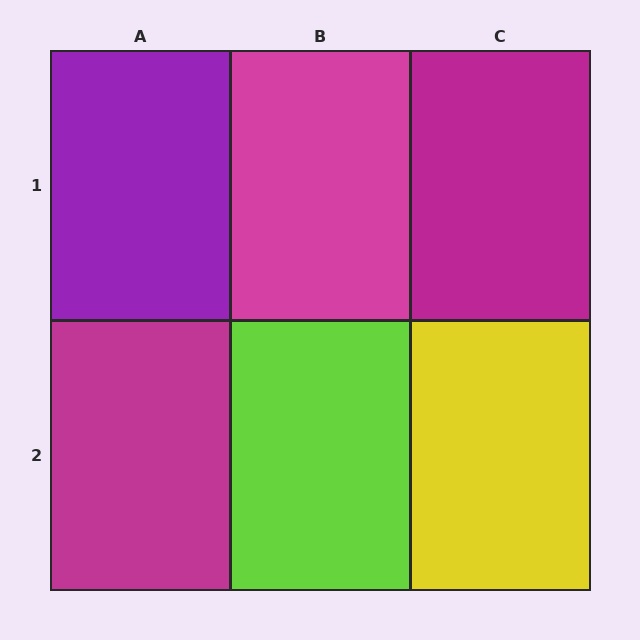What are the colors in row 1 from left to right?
Purple, magenta, magenta.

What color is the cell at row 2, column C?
Yellow.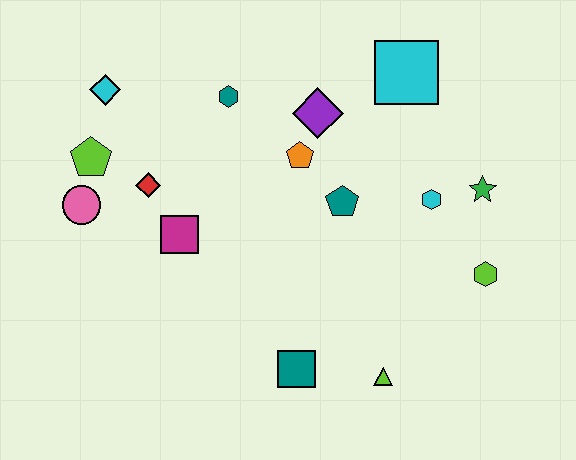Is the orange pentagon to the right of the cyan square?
No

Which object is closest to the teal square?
The lime triangle is closest to the teal square.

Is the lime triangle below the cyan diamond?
Yes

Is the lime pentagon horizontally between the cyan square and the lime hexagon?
No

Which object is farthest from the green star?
The pink circle is farthest from the green star.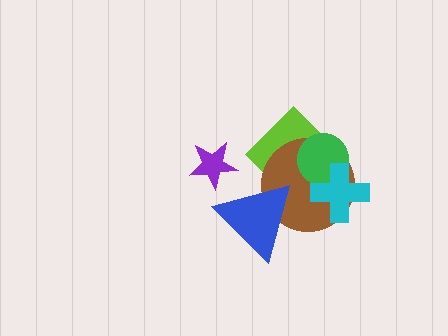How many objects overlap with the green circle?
3 objects overlap with the green circle.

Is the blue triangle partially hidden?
No, no other shape covers it.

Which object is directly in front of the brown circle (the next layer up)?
The green circle is directly in front of the brown circle.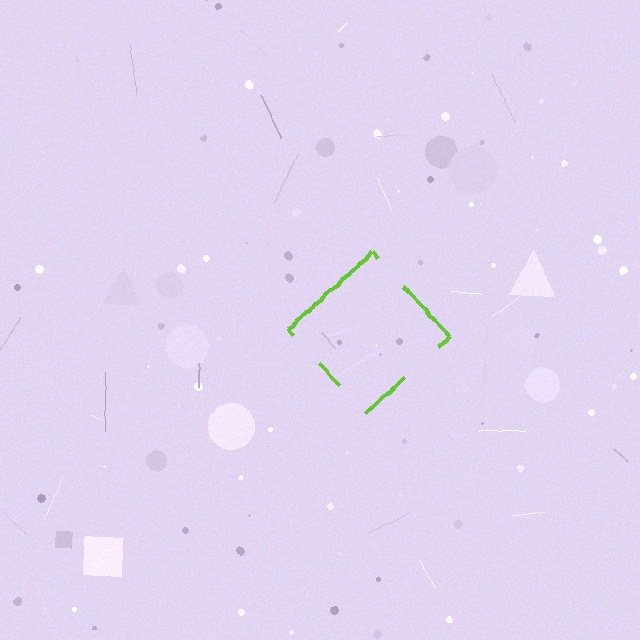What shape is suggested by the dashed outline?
The dashed outline suggests a diamond.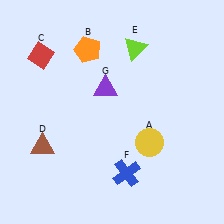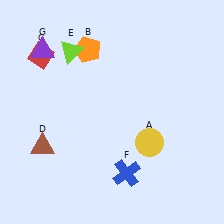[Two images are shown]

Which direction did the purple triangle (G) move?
The purple triangle (G) moved left.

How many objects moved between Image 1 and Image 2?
2 objects moved between the two images.